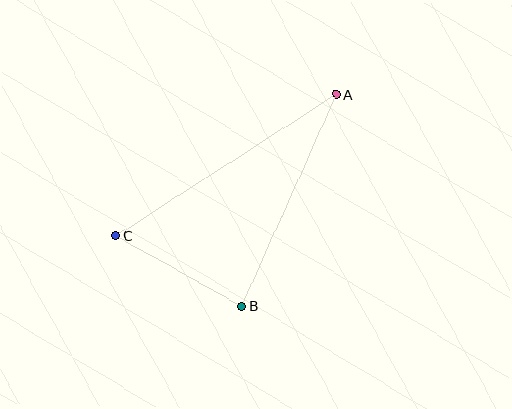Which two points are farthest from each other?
Points A and C are farthest from each other.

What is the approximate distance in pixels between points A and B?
The distance between A and B is approximately 232 pixels.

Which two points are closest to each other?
Points B and C are closest to each other.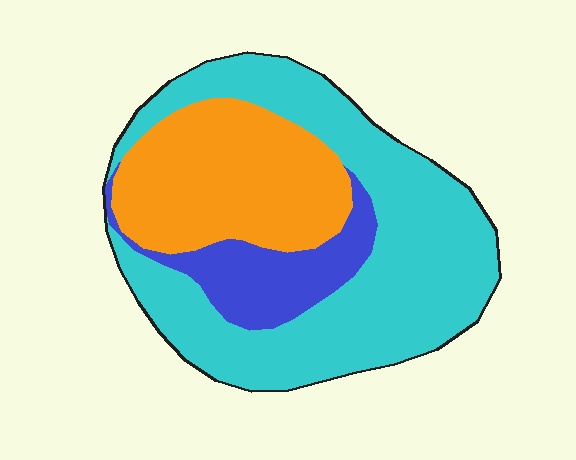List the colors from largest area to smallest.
From largest to smallest: cyan, orange, blue.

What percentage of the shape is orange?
Orange covers around 30% of the shape.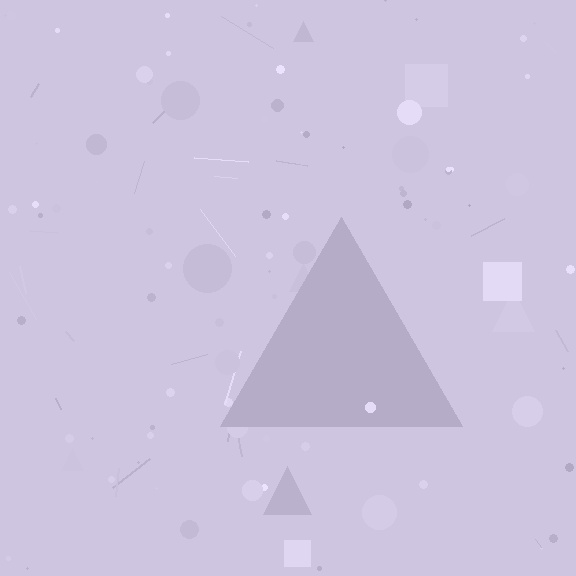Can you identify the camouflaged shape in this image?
The camouflaged shape is a triangle.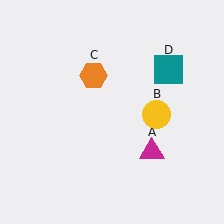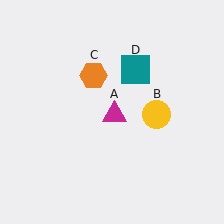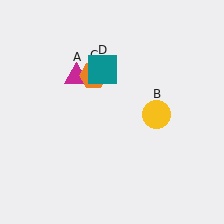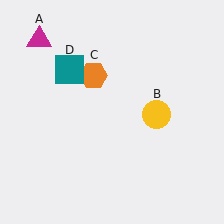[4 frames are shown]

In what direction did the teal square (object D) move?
The teal square (object D) moved left.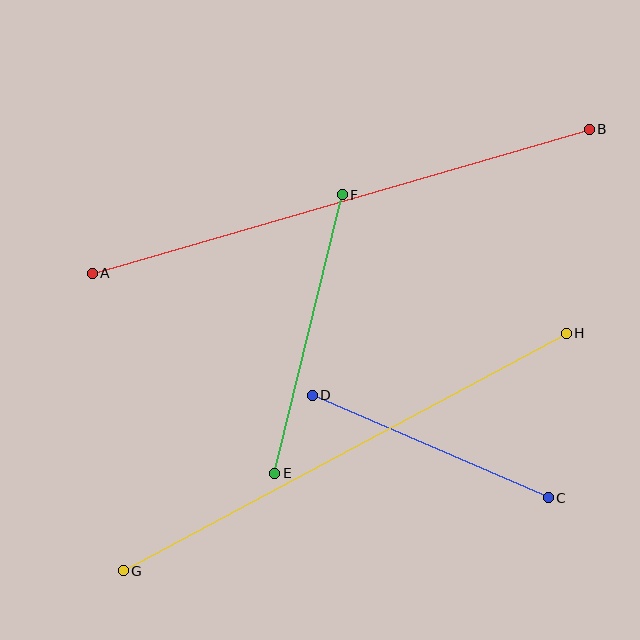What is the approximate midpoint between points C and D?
The midpoint is at approximately (430, 447) pixels.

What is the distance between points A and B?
The distance is approximately 517 pixels.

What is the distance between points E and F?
The distance is approximately 287 pixels.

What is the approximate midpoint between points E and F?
The midpoint is at approximately (308, 334) pixels.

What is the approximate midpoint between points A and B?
The midpoint is at approximately (341, 201) pixels.